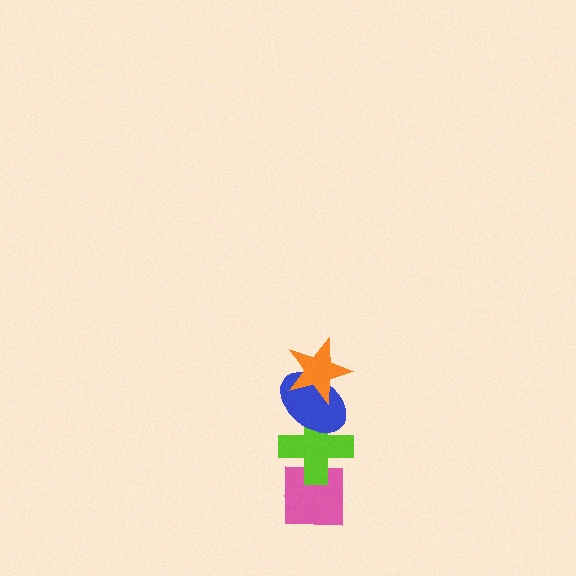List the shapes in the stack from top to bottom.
From top to bottom: the orange star, the blue ellipse, the lime cross, the pink square.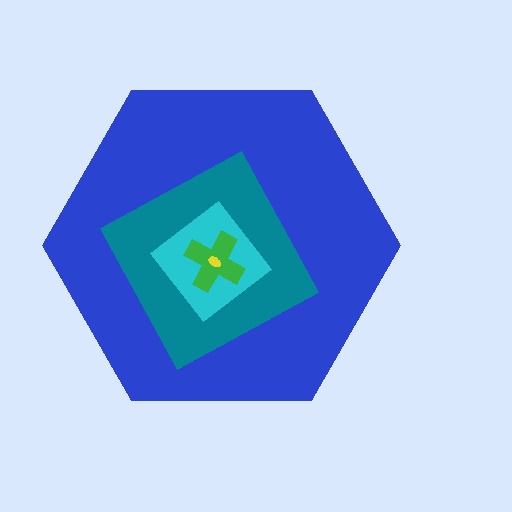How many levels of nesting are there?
5.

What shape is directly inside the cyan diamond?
The green cross.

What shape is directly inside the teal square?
The cyan diamond.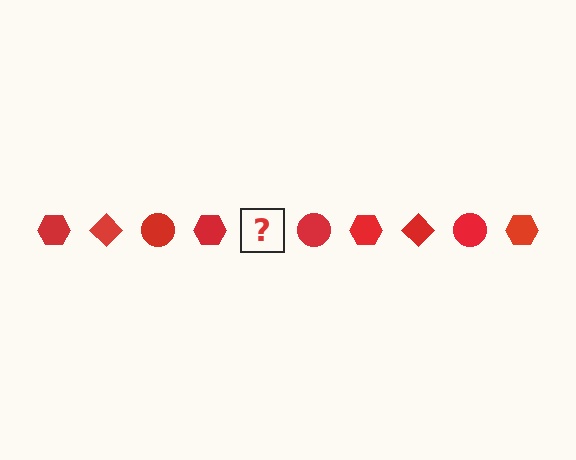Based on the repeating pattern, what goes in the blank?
The blank should be a red diamond.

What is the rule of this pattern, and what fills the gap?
The rule is that the pattern cycles through hexagon, diamond, circle shapes in red. The gap should be filled with a red diamond.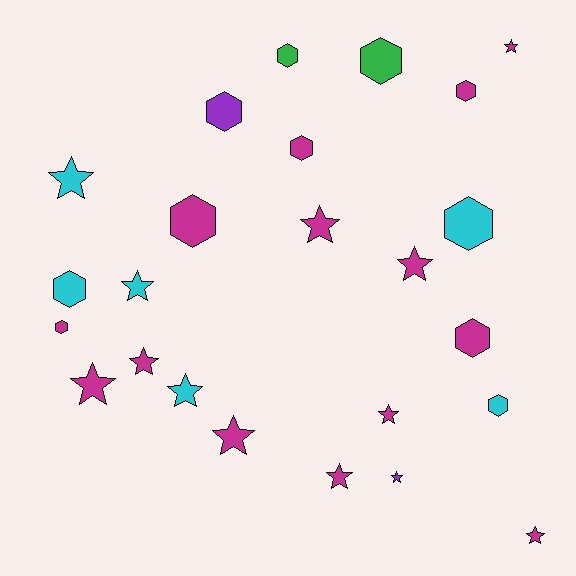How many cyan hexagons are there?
There are 3 cyan hexagons.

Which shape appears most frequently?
Star, with 13 objects.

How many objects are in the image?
There are 24 objects.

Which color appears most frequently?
Magenta, with 14 objects.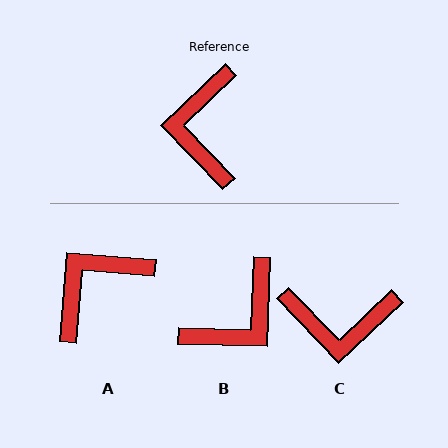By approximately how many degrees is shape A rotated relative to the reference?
Approximately 48 degrees clockwise.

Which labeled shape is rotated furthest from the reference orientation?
B, about 134 degrees away.